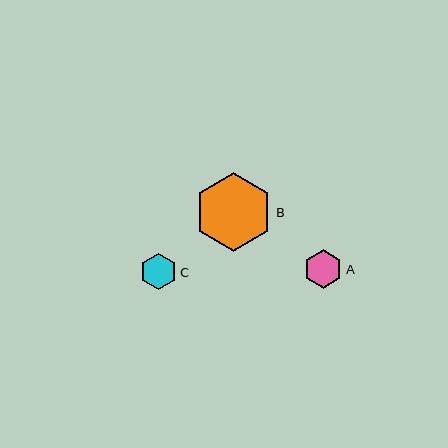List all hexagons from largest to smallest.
From largest to smallest: B, A, C.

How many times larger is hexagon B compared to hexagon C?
Hexagon B is approximately 2.1 times the size of hexagon C.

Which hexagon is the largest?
Hexagon B is the largest with a size of approximately 79 pixels.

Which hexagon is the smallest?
Hexagon C is the smallest with a size of approximately 37 pixels.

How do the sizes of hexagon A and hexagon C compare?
Hexagon A and hexagon C are approximately the same size.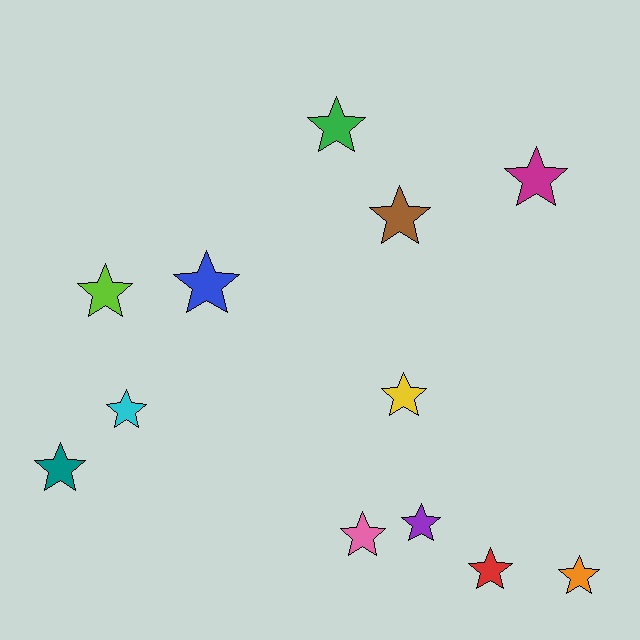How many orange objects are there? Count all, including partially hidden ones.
There is 1 orange object.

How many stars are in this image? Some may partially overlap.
There are 12 stars.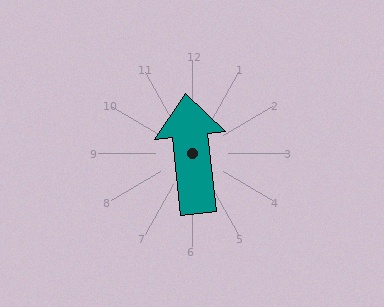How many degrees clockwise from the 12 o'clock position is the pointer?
Approximately 354 degrees.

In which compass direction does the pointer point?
North.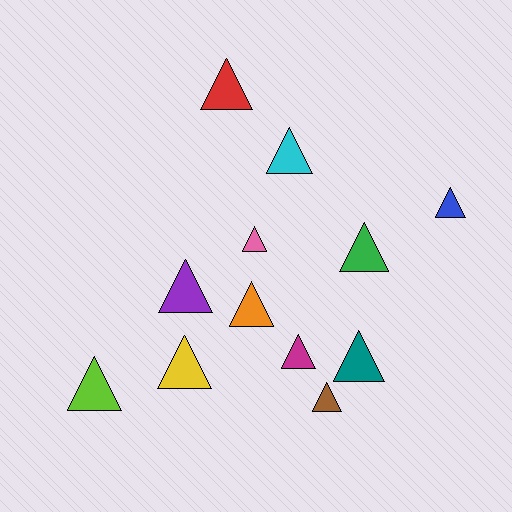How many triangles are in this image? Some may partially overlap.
There are 12 triangles.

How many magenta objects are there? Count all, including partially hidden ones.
There is 1 magenta object.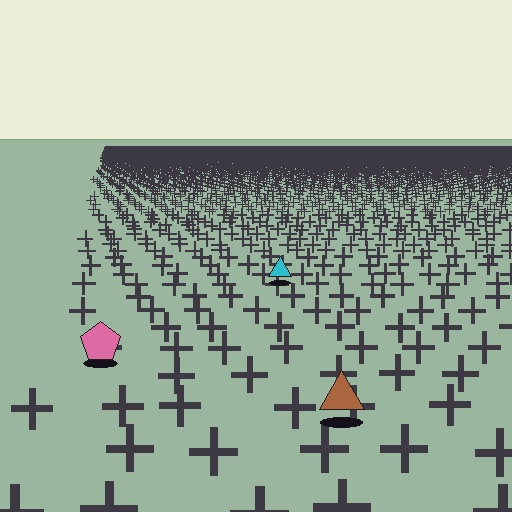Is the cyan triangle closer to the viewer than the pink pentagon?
No. The pink pentagon is closer — you can tell from the texture gradient: the ground texture is coarser near it.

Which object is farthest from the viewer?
The cyan triangle is farthest from the viewer. It appears smaller and the ground texture around it is denser.